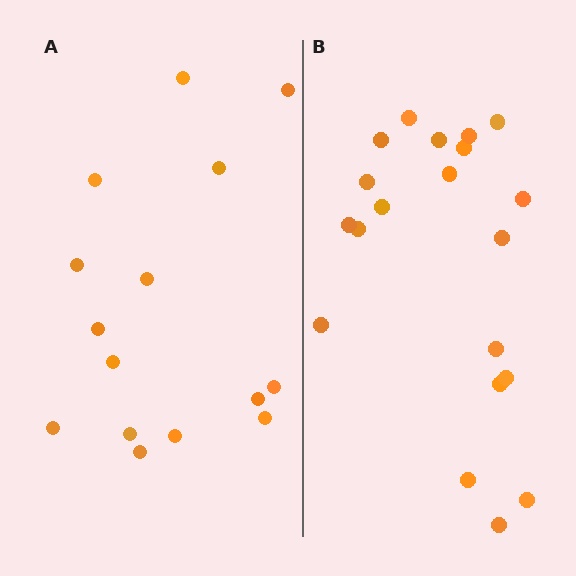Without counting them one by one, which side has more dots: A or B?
Region B (the right region) has more dots.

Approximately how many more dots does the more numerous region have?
Region B has about 5 more dots than region A.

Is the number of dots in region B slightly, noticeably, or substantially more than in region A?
Region B has noticeably more, but not dramatically so. The ratio is roughly 1.3 to 1.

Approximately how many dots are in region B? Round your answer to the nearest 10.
About 20 dots.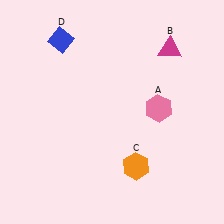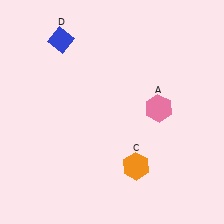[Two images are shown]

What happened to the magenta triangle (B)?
The magenta triangle (B) was removed in Image 2. It was in the top-right area of Image 1.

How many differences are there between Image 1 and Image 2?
There is 1 difference between the two images.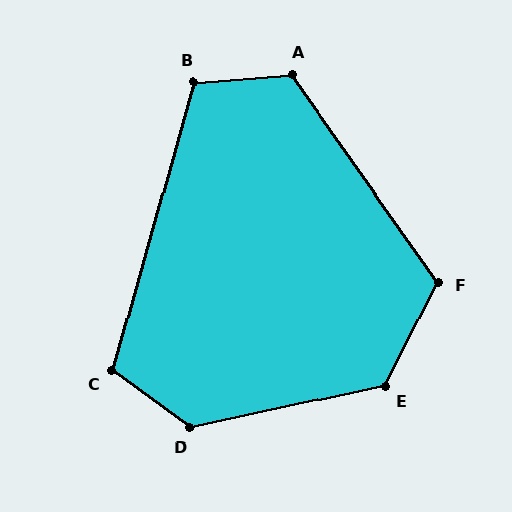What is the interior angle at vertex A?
Approximately 121 degrees (obtuse).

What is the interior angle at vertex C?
Approximately 111 degrees (obtuse).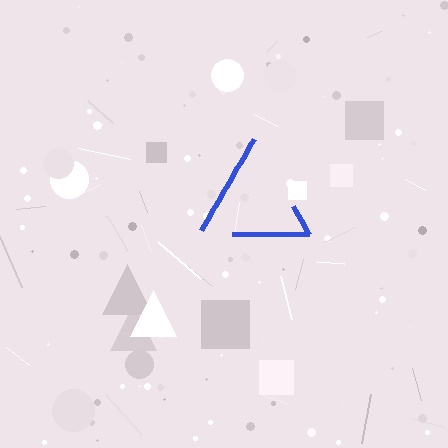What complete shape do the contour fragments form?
The contour fragments form a triangle.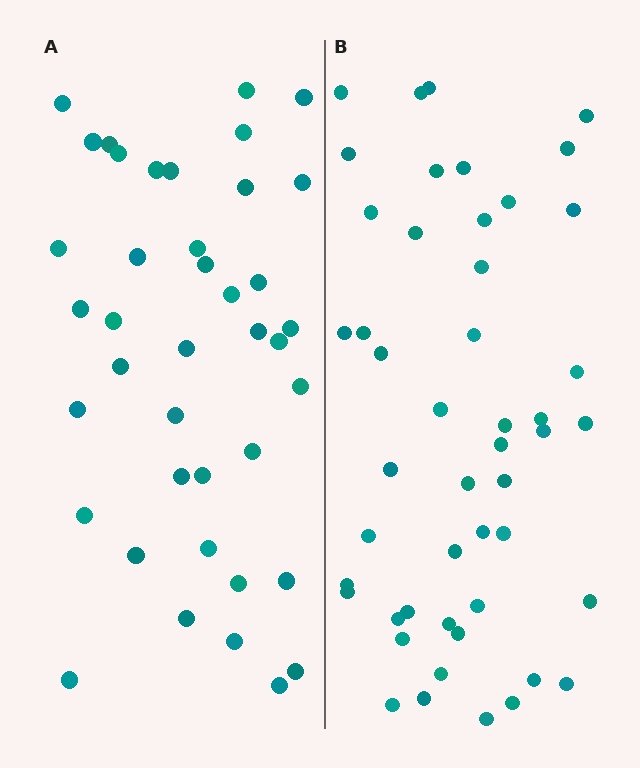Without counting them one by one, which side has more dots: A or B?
Region B (the right region) has more dots.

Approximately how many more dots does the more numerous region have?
Region B has roughly 8 or so more dots than region A.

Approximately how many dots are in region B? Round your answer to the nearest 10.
About 50 dots. (The exact count is 48, which rounds to 50.)